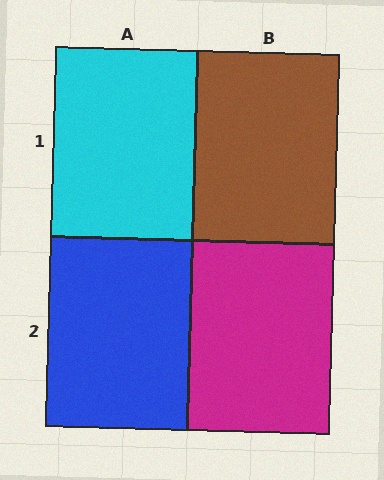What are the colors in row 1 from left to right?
Cyan, brown.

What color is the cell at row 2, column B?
Magenta.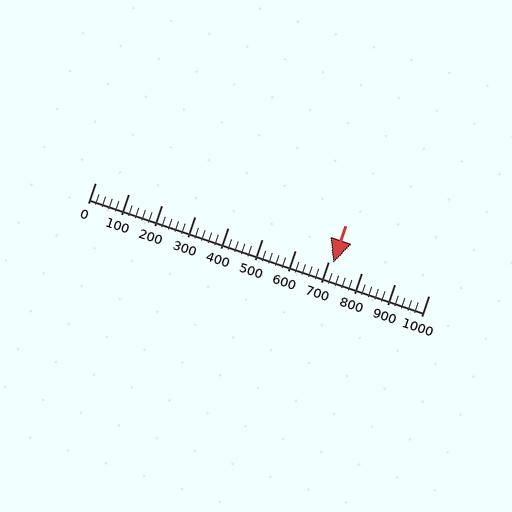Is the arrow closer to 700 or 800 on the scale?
The arrow is closer to 700.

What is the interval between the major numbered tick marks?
The major tick marks are spaced 100 units apart.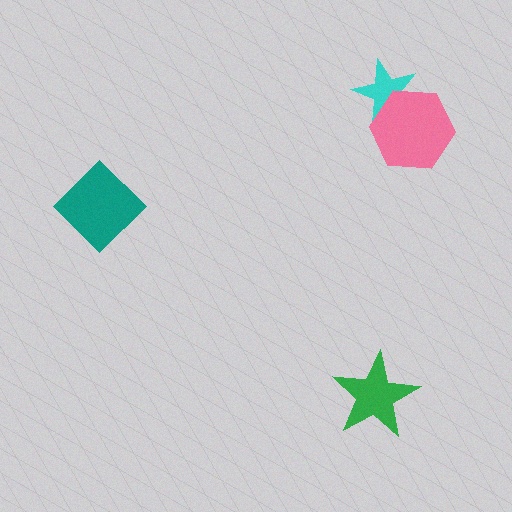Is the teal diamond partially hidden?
No, no other shape covers it.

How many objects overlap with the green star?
0 objects overlap with the green star.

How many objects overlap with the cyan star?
1 object overlaps with the cyan star.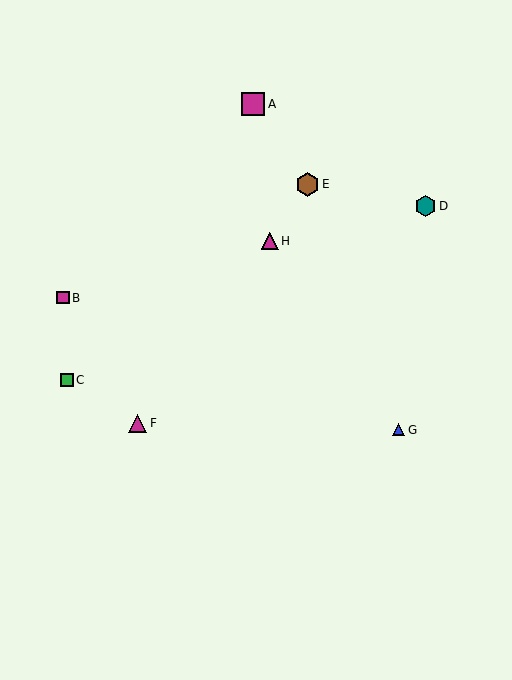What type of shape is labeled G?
Shape G is a blue triangle.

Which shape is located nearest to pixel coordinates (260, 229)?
The magenta triangle (labeled H) at (270, 241) is nearest to that location.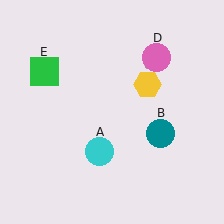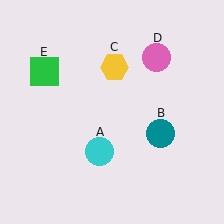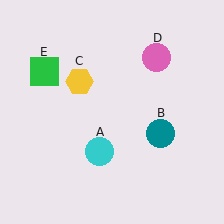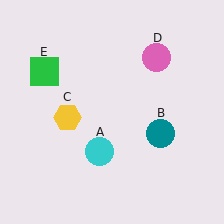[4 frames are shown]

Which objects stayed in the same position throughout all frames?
Cyan circle (object A) and teal circle (object B) and pink circle (object D) and green square (object E) remained stationary.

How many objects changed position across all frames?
1 object changed position: yellow hexagon (object C).